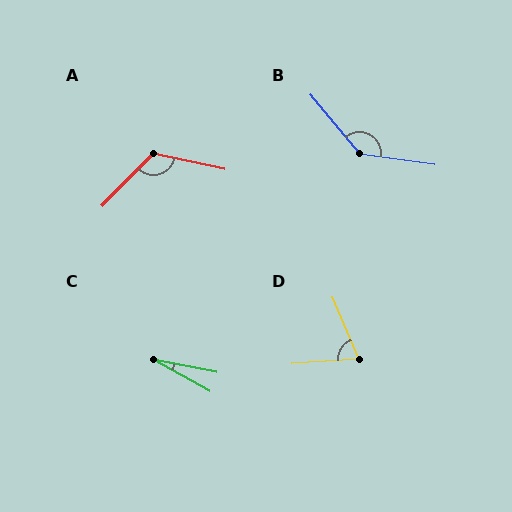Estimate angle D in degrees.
Approximately 71 degrees.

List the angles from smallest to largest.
C (18°), D (71°), A (122°), B (138°).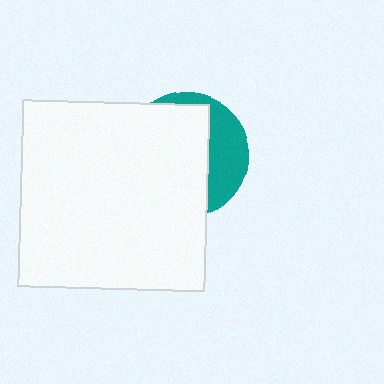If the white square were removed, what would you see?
You would see the complete teal circle.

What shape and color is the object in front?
The object in front is a white square.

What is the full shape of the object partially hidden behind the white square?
The partially hidden object is a teal circle.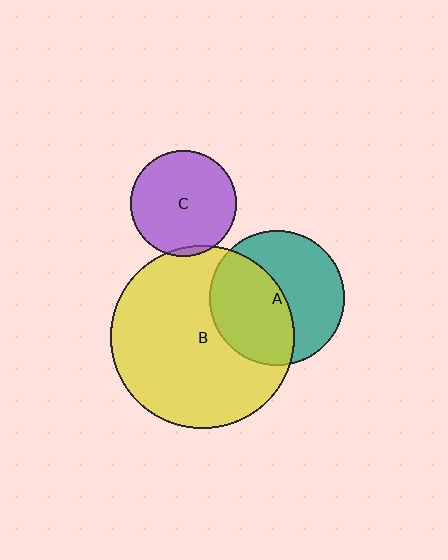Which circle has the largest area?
Circle B (yellow).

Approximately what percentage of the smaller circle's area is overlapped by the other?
Approximately 50%.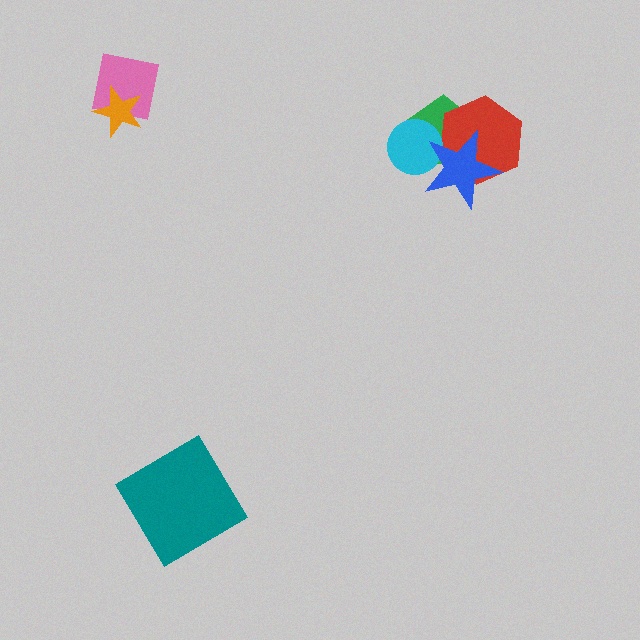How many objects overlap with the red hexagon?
2 objects overlap with the red hexagon.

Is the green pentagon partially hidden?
Yes, it is partially covered by another shape.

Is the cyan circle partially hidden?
Yes, it is partially covered by another shape.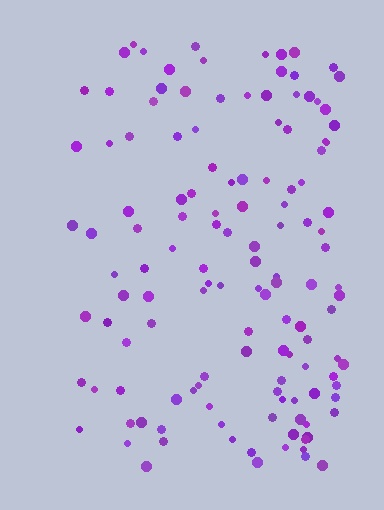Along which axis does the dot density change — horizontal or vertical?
Horizontal.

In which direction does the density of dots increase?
From left to right, with the right side densest.